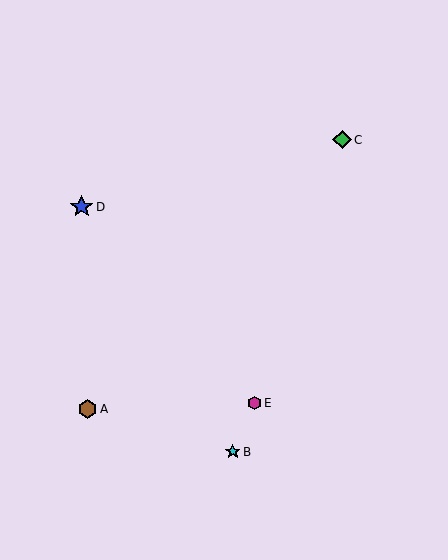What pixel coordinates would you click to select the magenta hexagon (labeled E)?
Click at (255, 403) to select the magenta hexagon E.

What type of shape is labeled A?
Shape A is a brown hexagon.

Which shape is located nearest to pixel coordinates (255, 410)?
The magenta hexagon (labeled E) at (255, 403) is nearest to that location.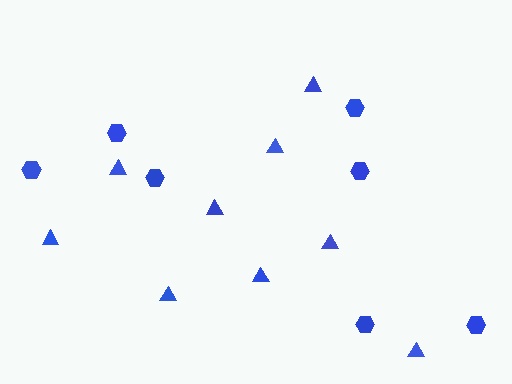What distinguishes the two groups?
There are 2 groups: one group of triangles (9) and one group of hexagons (7).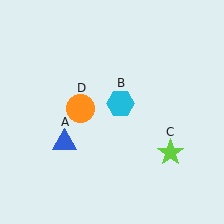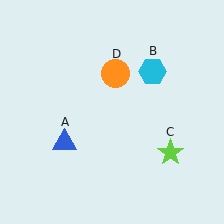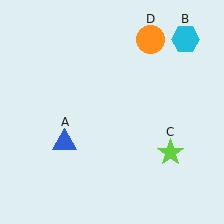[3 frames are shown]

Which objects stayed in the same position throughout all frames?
Blue triangle (object A) and lime star (object C) remained stationary.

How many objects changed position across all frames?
2 objects changed position: cyan hexagon (object B), orange circle (object D).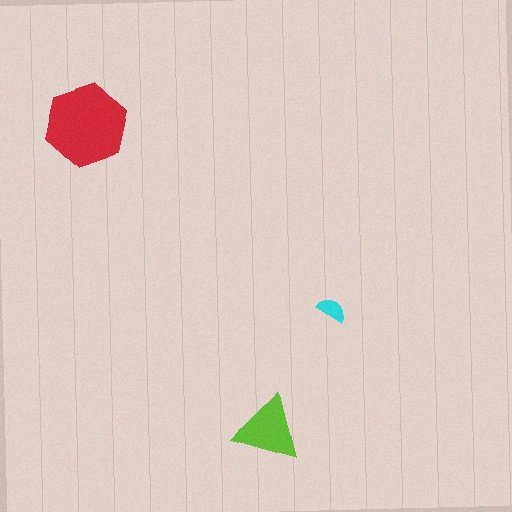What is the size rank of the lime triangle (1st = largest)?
2nd.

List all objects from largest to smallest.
The red hexagon, the lime triangle, the cyan semicircle.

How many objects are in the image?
There are 3 objects in the image.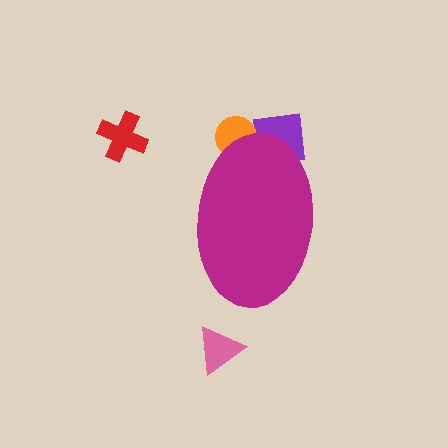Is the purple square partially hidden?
Yes, the purple square is partially hidden behind the magenta ellipse.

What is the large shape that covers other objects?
A magenta ellipse.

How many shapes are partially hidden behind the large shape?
2 shapes are partially hidden.